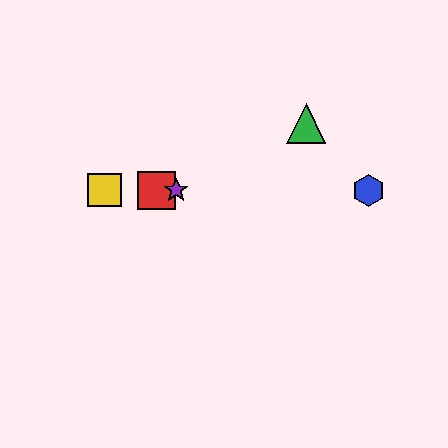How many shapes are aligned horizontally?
4 shapes (the red square, the blue hexagon, the yellow square, the purple star) are aligned horizontally.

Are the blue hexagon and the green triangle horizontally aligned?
No, the blue hexagon is at y≈190 and the green triangle is at y≈124.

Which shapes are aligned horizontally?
The red square, the blue hexagon, the yellow square, the purple star are aligned horizontally.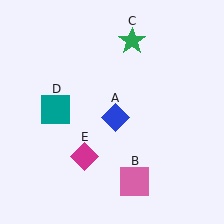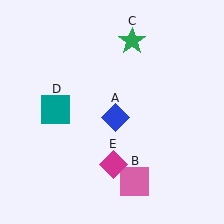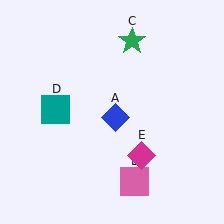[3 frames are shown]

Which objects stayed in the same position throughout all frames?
Blue diamond (object A) and pink square (object B) and green star (object C) and teal square (object D) remained stationary.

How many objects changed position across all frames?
1 object changed position: magenta diamond (object E).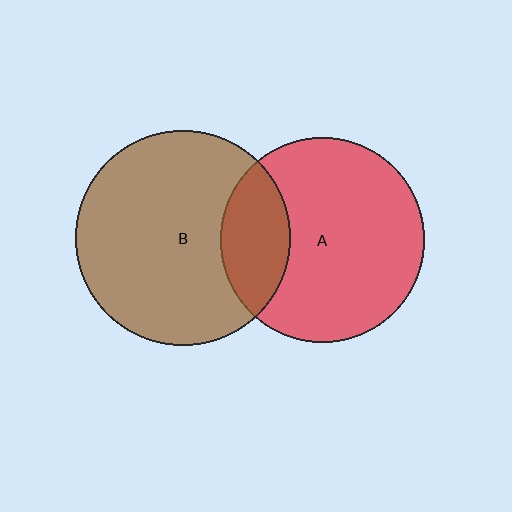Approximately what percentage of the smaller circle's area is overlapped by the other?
Approximately 25%.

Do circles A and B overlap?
Yes.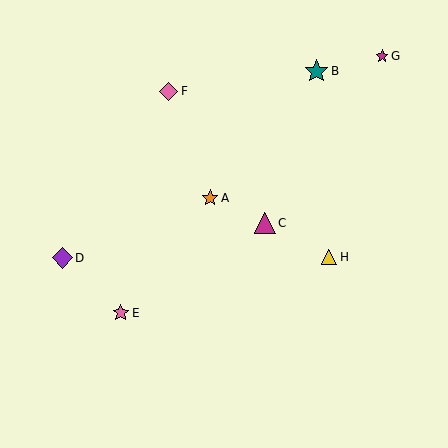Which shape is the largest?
The teal star (labeled B) is the largest.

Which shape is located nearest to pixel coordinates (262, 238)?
The magenta triangle (labeled C) at (265, 223) is nearest to that location.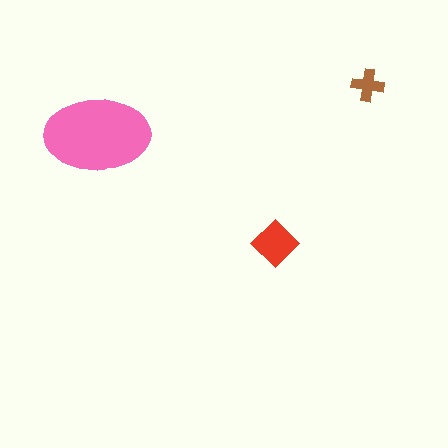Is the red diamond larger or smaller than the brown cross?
Larger.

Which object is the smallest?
The brown cross.